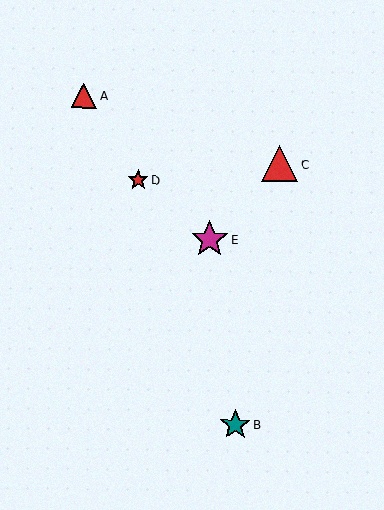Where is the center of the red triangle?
The center of the red triangle is at (280, 164).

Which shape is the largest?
The magenta star (labeled E) is the largest.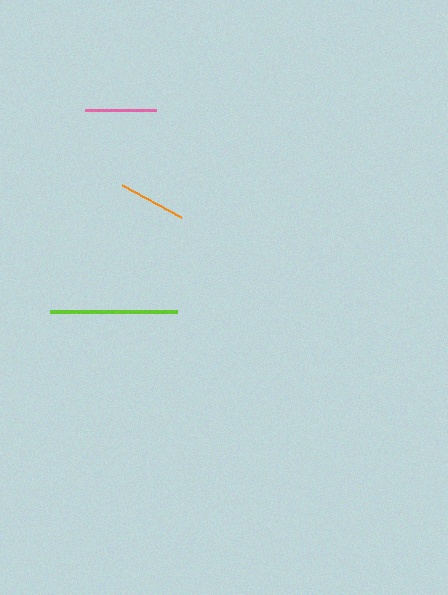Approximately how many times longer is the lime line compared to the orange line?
The lime line is approximately 1.9 times the length of the orange line.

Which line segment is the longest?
The lime line is the longest at approximately 128 pixels.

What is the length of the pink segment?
The pink segment is approximately 72 pixels long.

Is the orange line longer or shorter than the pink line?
The pink line is longer than the orange line.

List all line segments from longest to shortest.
From longest to shortest: lime, pink, orange.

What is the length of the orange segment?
The orange segment is approximately 67 pixels long.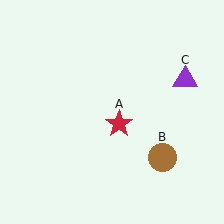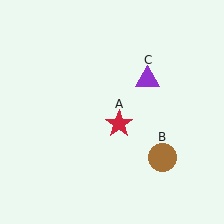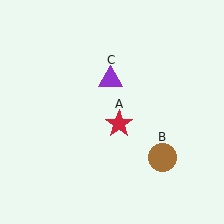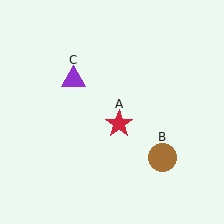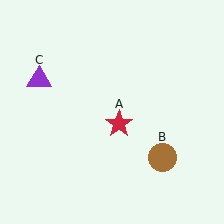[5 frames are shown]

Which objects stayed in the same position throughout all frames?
Red star (object A) and brown circle (object B) remained stationary.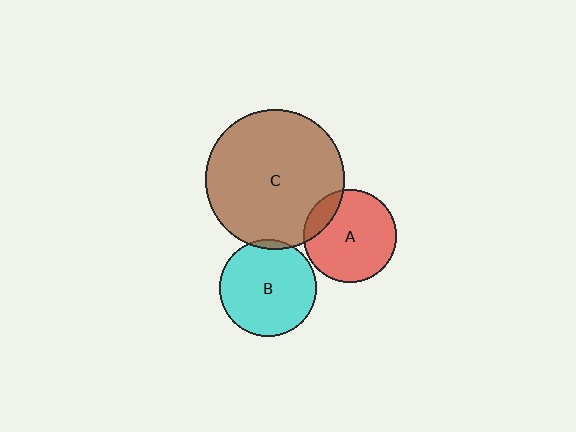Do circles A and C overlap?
Yes.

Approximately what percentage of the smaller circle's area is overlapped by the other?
Approximately 15%.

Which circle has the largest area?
Circle C (brown).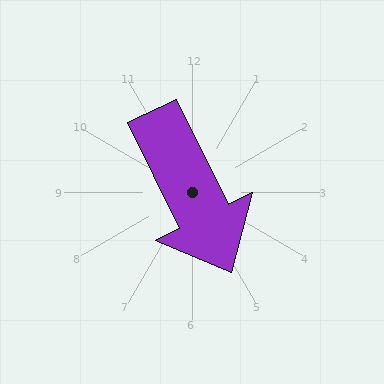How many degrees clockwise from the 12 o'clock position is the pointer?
Approximately 154 degrees.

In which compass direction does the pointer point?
Southeast.